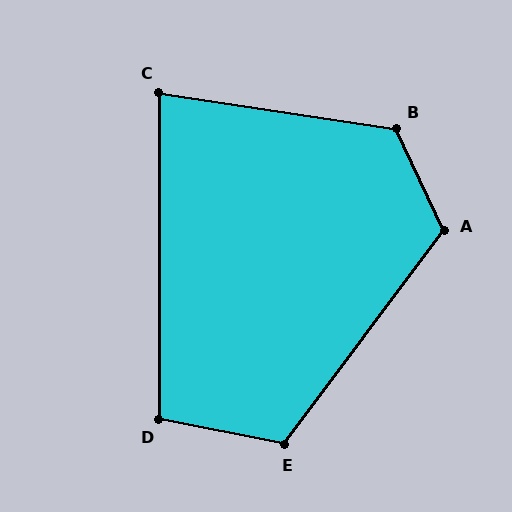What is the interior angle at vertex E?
Approximately 116 degrees (obtuse).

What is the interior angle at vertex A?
Approximately 118 degrees (obtuse).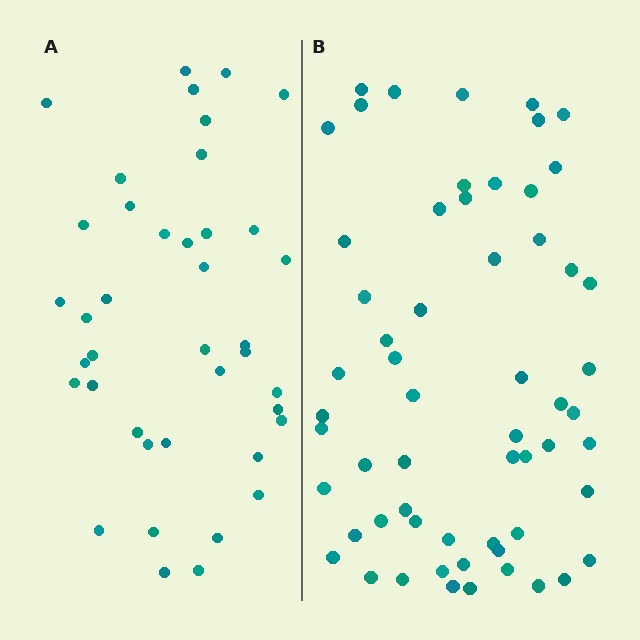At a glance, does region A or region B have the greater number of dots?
Region B (the right region) has more dots.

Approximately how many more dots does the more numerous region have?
Region B has approximately 20 more dots than region A.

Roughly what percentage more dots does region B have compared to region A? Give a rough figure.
About 50% more.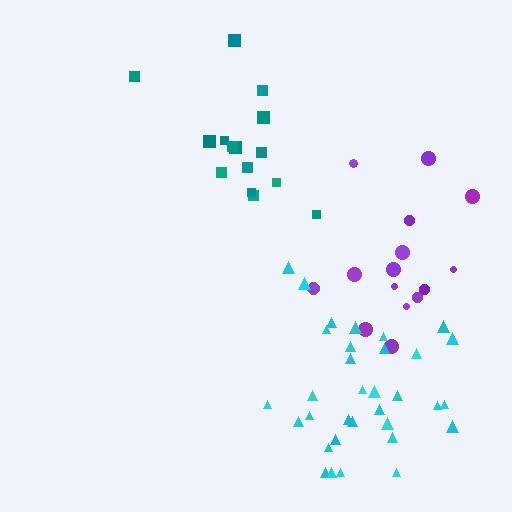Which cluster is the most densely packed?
Cyan.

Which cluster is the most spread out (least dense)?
Teal.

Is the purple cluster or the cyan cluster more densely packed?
Cyan.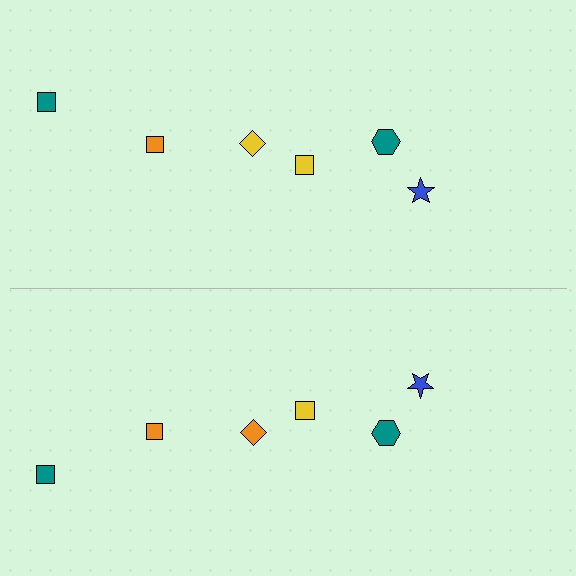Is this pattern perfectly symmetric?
No, the pattern is not perfectly symmetric. The orange diamond on the bottom side breaks the symmetry — its mirror counterpart is yellow.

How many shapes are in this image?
There are 12 shapes in this image.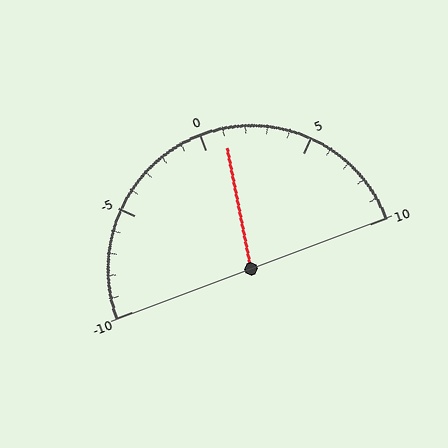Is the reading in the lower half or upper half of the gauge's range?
The reading is in the upper half of the range (-10 to 10).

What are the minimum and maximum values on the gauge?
The gauge ranges from -10 to 10.